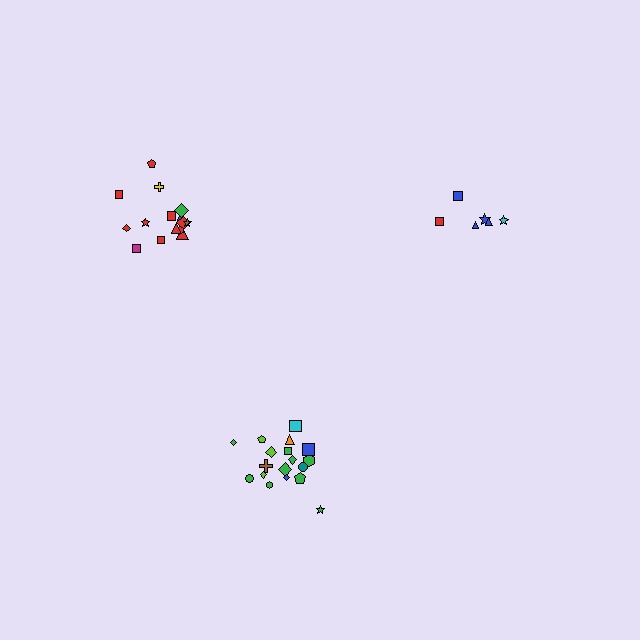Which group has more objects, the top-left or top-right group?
The top-left group.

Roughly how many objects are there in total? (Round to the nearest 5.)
Roughly 40 objects in total.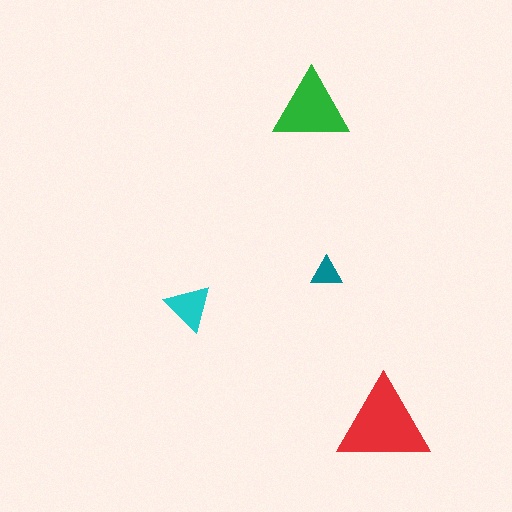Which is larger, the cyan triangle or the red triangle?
The red one.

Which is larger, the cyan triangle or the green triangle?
The green one.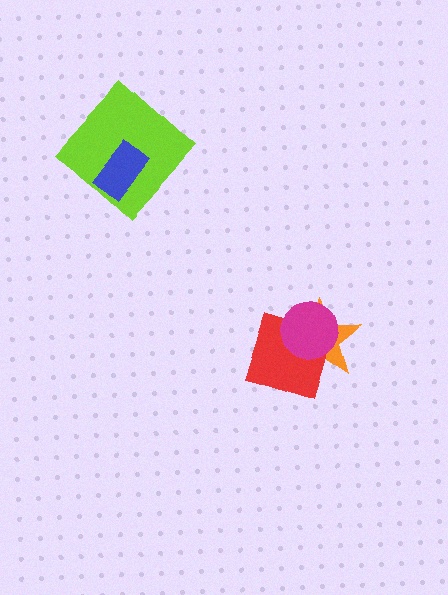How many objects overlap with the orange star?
2 objects overlap with the orange star.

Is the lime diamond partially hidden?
Yes, it is partially covered by another shape.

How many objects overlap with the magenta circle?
2 objects overlap with the magenta circle.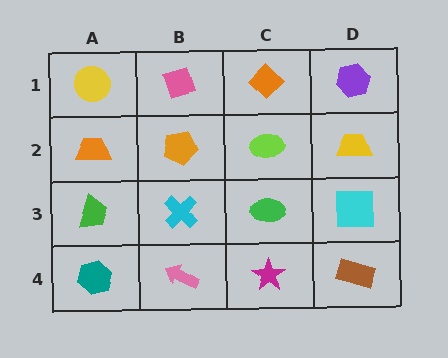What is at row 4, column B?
A pink arrow.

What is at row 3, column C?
A green ellipse.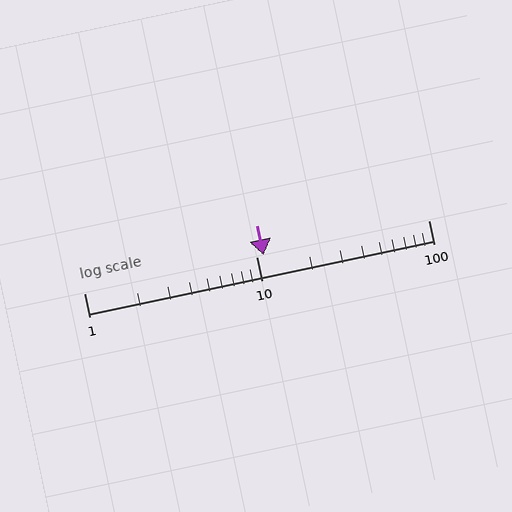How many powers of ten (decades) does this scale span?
The scale spans 2 decades, from 1 to 100.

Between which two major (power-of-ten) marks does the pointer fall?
The pointer is between 10 and 100.